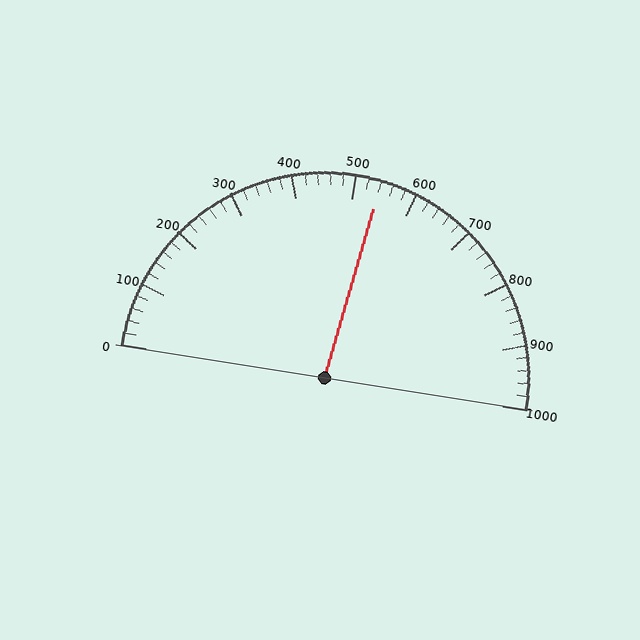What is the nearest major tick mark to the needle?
The nearest major tick mark is 500.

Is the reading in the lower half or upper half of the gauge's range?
The reading is in the upper half of the range (0 to 1000).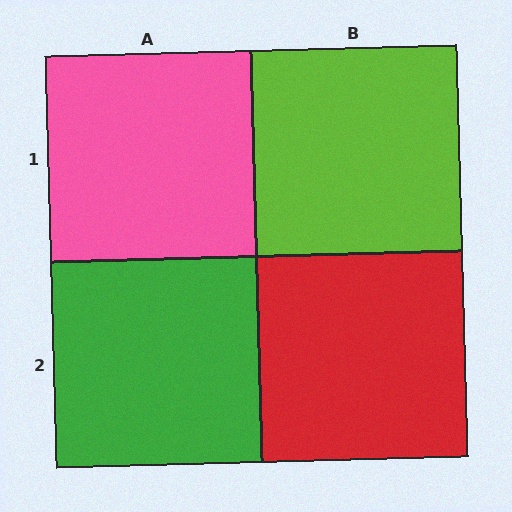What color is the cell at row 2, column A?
Green.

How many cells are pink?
1 cell is pink.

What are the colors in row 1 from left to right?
Pink, lime.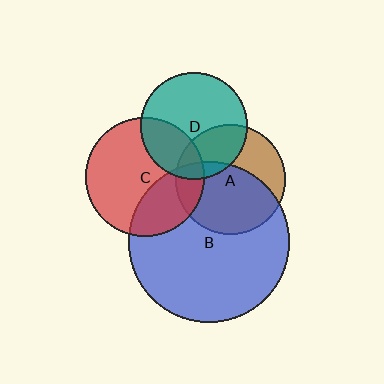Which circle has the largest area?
Circle B (blue).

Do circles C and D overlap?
Yes.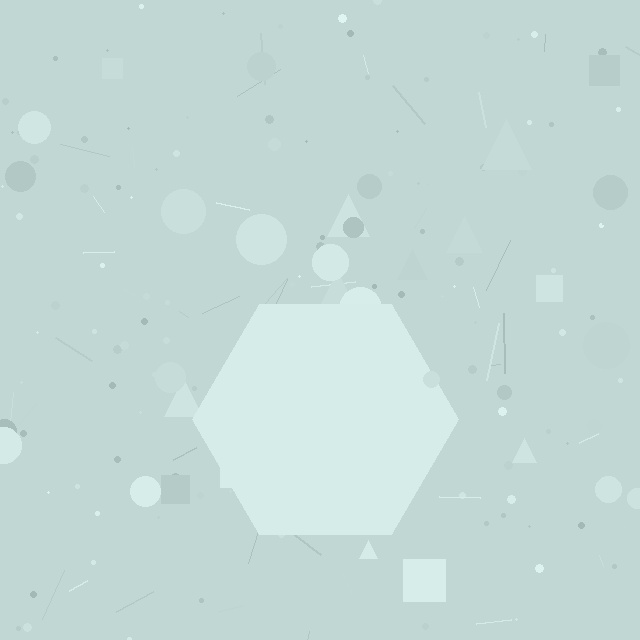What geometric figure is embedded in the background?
A hexagon is embedded in the background.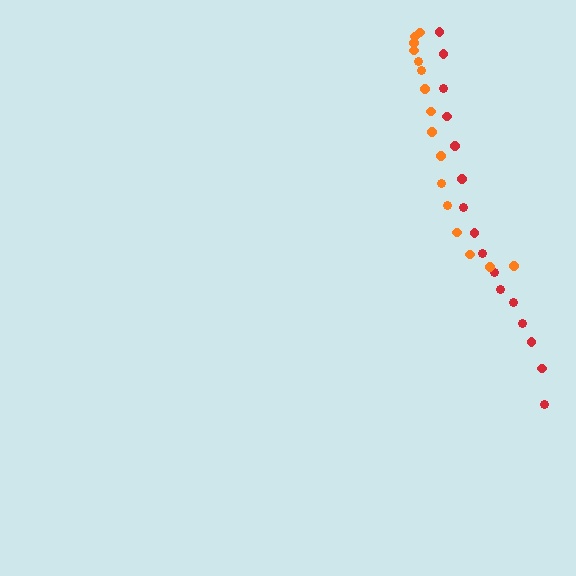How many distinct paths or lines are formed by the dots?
There are 2 distinct paths.